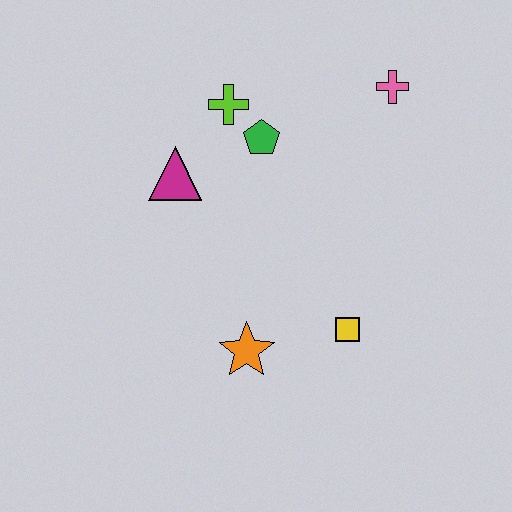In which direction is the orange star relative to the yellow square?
The orange star is to the left of the yellow square.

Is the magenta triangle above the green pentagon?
No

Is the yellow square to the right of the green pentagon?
Yes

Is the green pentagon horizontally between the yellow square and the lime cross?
Yes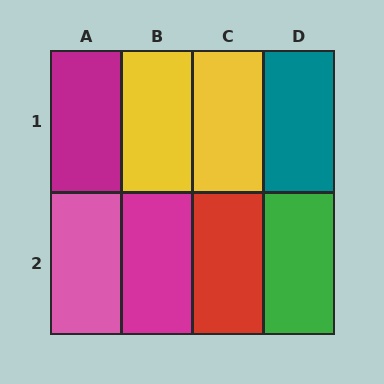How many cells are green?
1 cell is green.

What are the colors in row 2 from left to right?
Pink, magenta, red, green.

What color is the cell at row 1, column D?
Teal.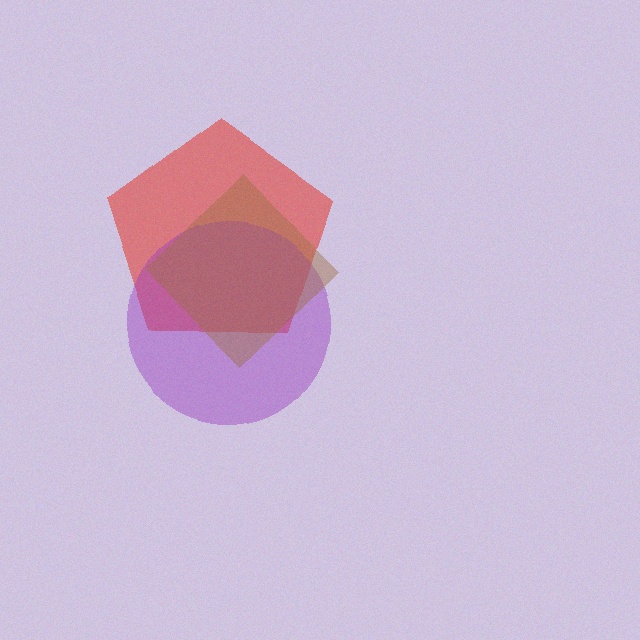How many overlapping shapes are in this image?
There are 3 overlapping shapes in the image.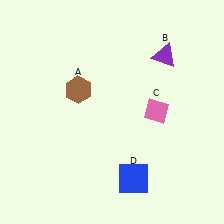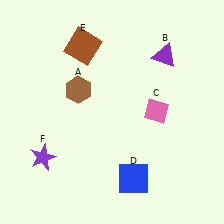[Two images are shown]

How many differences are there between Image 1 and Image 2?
There are 2 differences between the two images.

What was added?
A brown square (E), a purple star (F) were added in Image 2.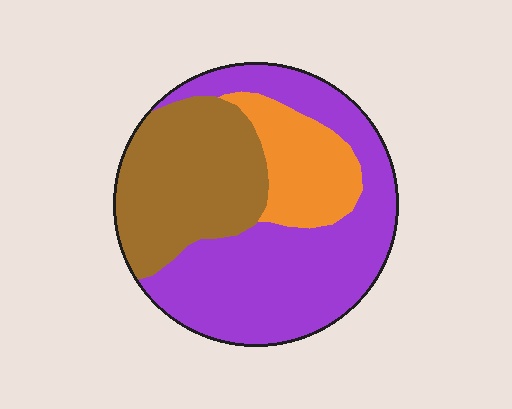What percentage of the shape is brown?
Brown takes up about one third (1/3) of the shape.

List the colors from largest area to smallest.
From largest to smallest: purple, brown, orange.